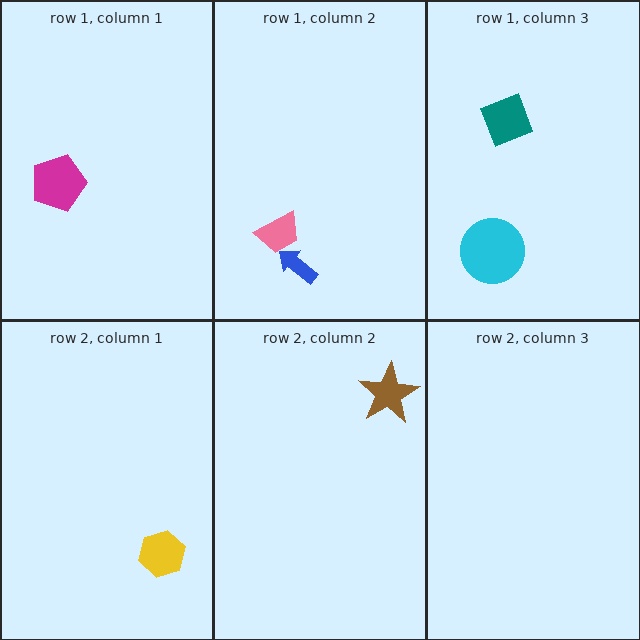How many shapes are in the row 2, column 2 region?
1.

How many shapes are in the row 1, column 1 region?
1.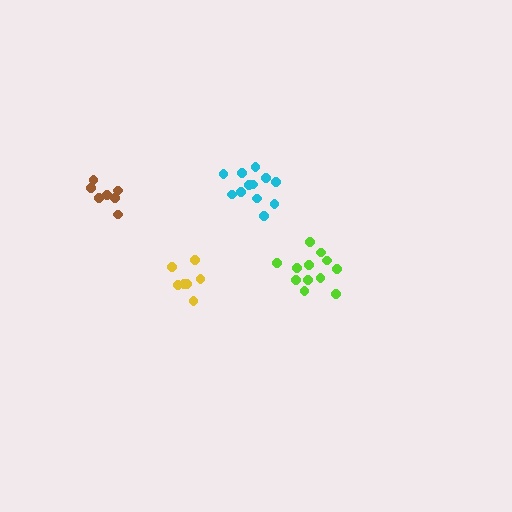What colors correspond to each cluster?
The clusters are colored: yellow, lime, cyan, brown.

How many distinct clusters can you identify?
There are 4 distinct clusters.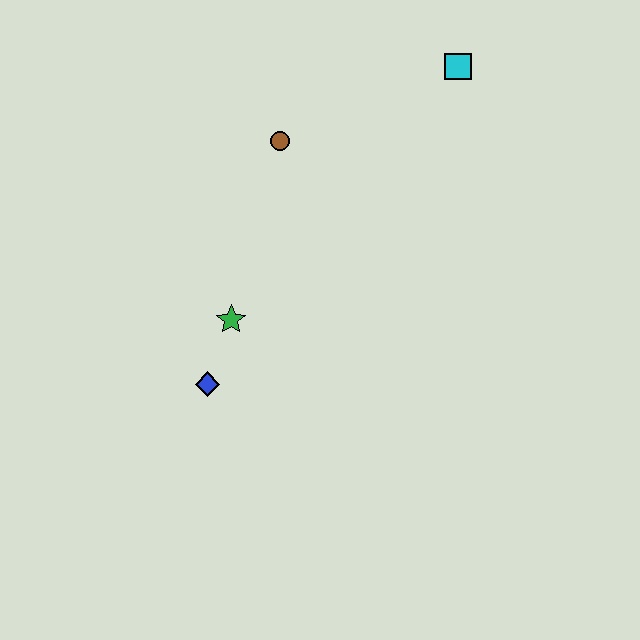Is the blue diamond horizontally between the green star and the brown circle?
No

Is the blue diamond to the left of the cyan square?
Yes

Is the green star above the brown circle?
No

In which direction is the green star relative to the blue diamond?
The green star is above the blue diamond.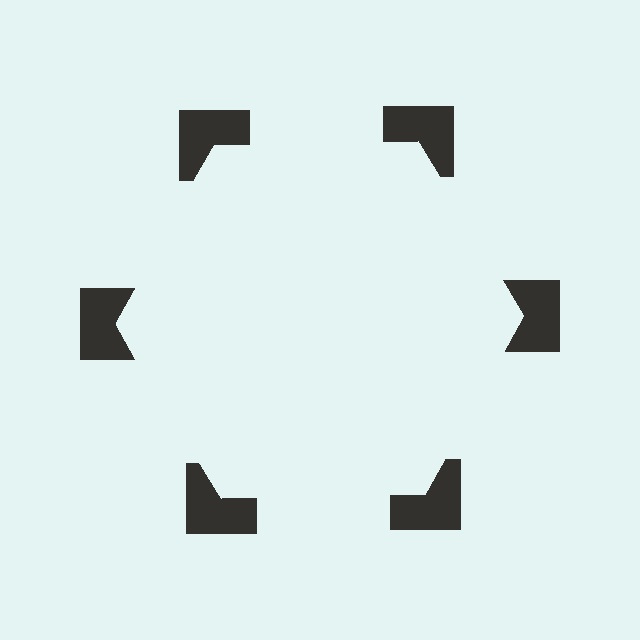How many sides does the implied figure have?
6 sides.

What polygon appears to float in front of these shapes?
An illusory hexagon — its edges are inferred from the aligned wedge cuts in the notched squares, not physically drawn.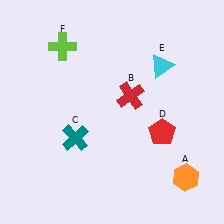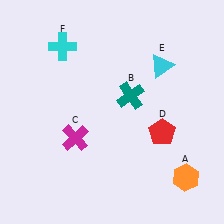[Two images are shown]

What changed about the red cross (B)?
In Image 1, B is red. In Image 2, it changed to teal.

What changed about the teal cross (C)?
In Image 1, C is teal. In Image 2, it changed to magenta.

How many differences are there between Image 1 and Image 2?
There are 3 differences between the two images.